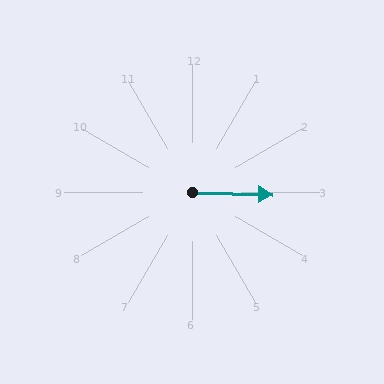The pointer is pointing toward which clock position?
Roughly 3 o'clock.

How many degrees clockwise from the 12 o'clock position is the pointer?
Approximately 92 degrees.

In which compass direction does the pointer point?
East.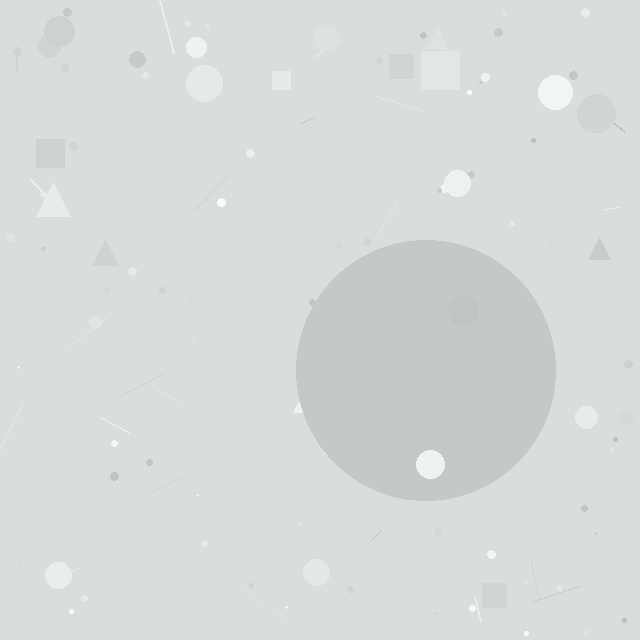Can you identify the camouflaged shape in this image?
The camouflaged shape is a circle.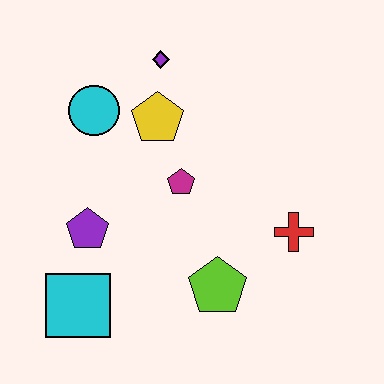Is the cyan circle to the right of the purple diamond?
No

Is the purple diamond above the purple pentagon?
Yes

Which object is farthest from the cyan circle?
The red cross is farthest from the cyan circle.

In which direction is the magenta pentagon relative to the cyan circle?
The magenta pentagon is to the right of the cyan circle.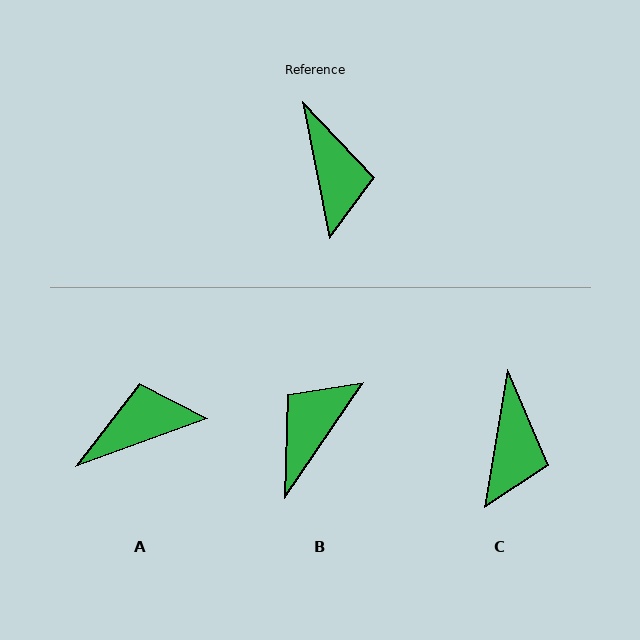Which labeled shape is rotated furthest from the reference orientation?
B, about 135 degrees away.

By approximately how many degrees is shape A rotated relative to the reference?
Approximately 99 degrees counter-clockwise.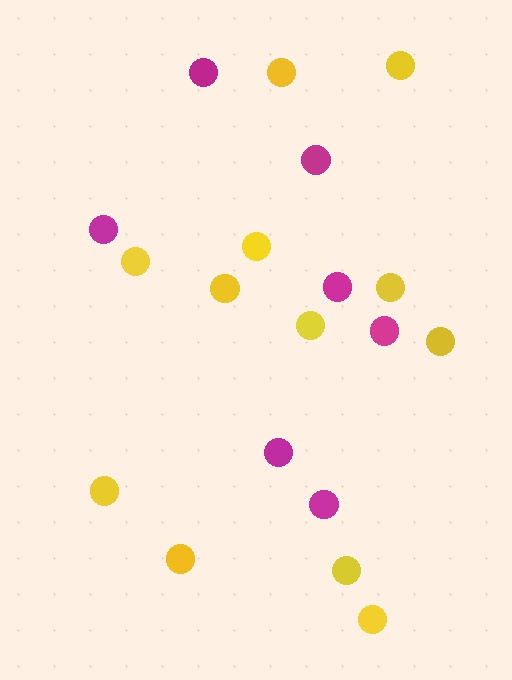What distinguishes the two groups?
There are 2 groups: one group of yellow circles (12) and one group of magenta circles (7).